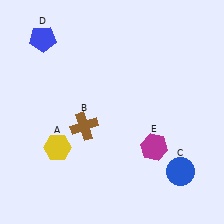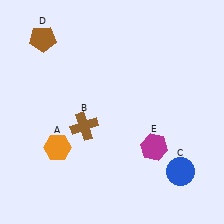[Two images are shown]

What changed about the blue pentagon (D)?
In Image 1, D is blue. In Image 2, it changed to brown.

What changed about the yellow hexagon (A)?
In Image 1, A is yellow. In Image 2, it changed to orange.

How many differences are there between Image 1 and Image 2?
There are 2 differences between the two images.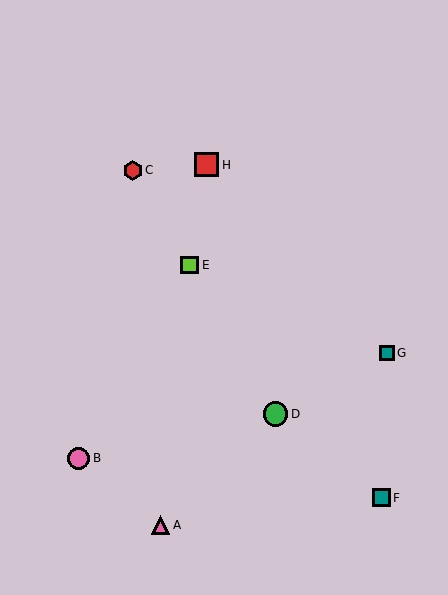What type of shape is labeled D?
Shape D is a green circle.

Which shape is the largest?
The green circle (labeled D) is the largest.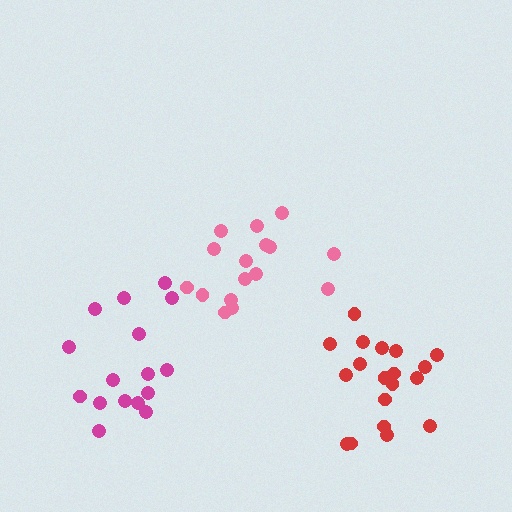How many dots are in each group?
Group 1: 19 dots, Group 2: 16 dots, Group 3: 16 dots (51 total).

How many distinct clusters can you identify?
There are 3 distinct clusters.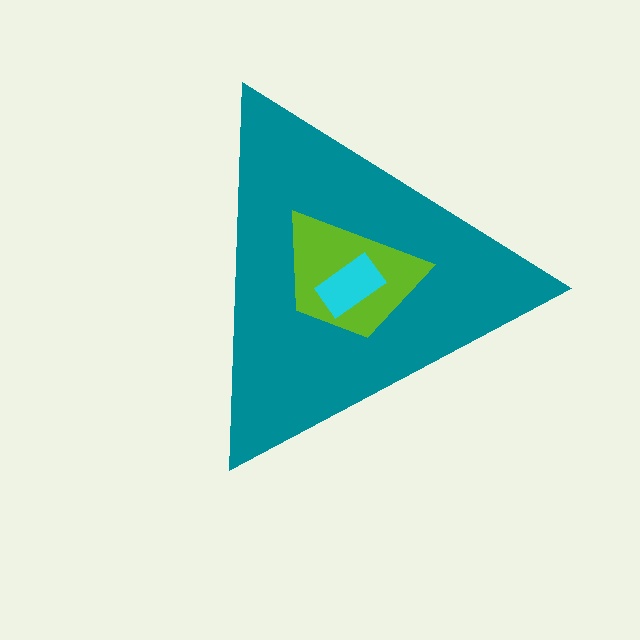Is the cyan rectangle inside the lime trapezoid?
Yes.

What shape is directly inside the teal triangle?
The lime trapezoid.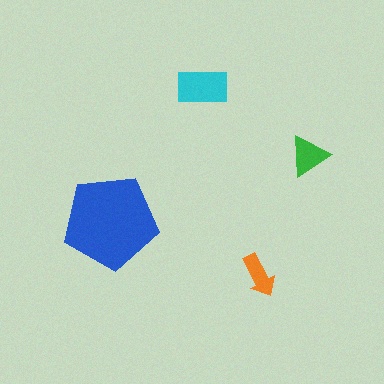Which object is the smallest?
The orange arrow.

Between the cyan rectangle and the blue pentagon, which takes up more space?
The blue pentagon.